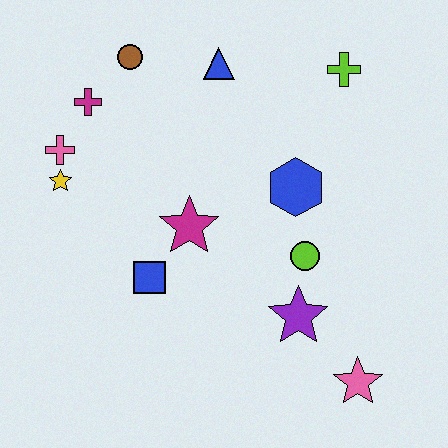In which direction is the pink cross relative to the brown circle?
The pink cross is below the brown circle.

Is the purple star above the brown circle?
No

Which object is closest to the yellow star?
The pink cross is closest to the yellow star.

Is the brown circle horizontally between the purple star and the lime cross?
No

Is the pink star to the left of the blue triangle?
No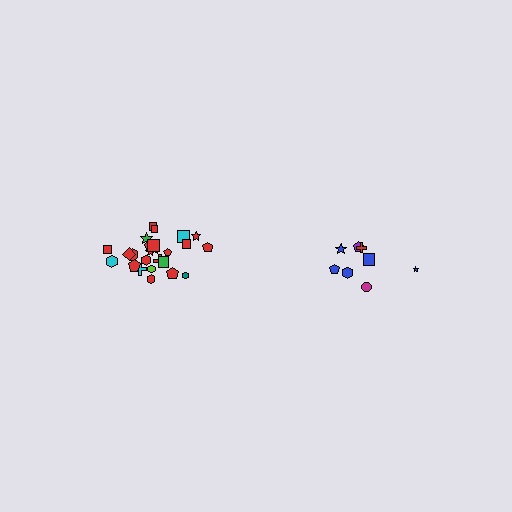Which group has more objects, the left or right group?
The left group.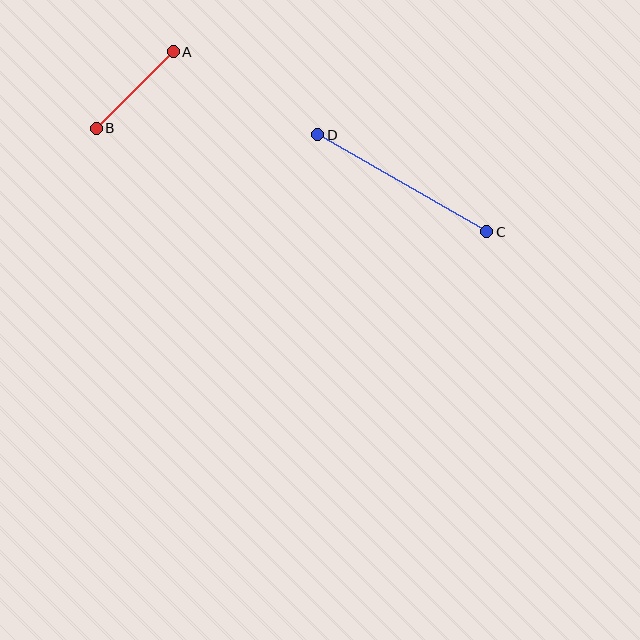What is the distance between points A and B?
The distance is approximately 109 pixels.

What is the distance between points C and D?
The distance is approximately 195 pixels.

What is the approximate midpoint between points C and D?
The midpoint is at approximately (402, 183) pixels.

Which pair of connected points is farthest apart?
Points C and D are farthest apart.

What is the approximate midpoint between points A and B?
The midpoint is at approximately (135, 90) pixels.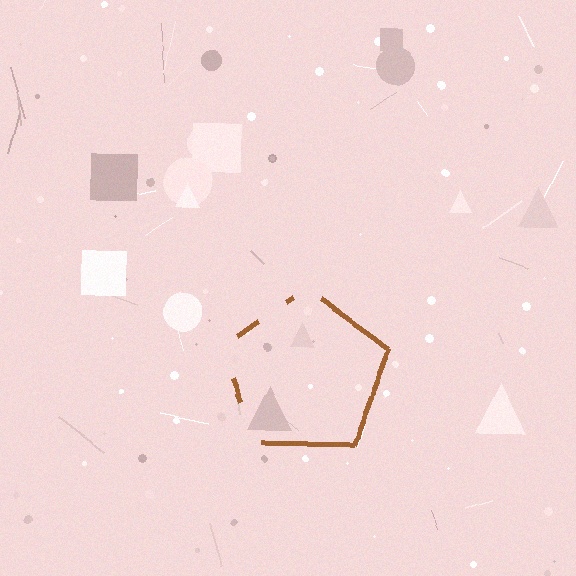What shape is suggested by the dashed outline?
The dashed outline suggests a pentagon.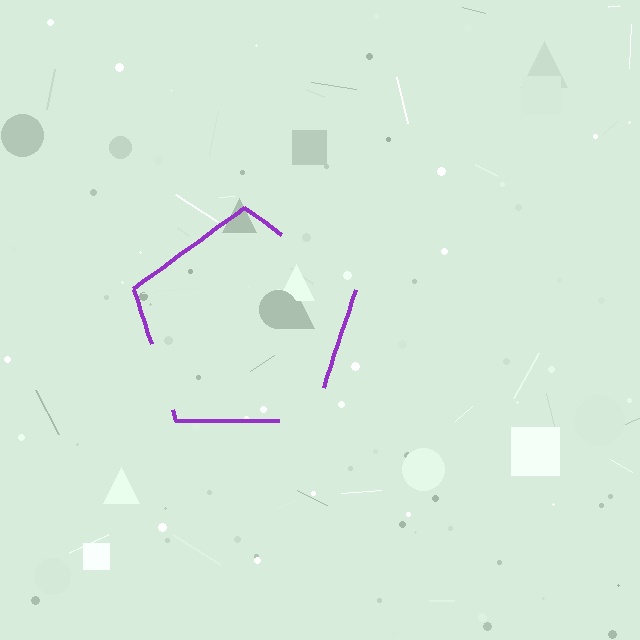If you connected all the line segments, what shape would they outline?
They would outline a pentagon.